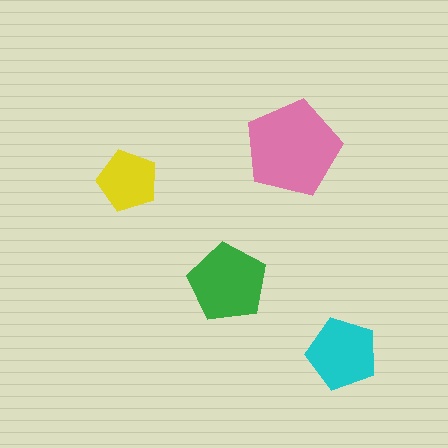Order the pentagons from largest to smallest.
the pink one, the green one, the cyan one, the yellow one.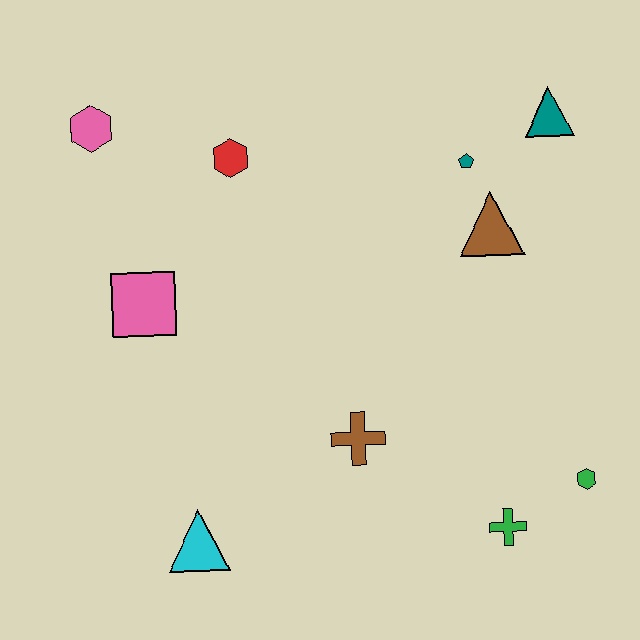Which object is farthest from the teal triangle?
The cyan triangle is farthest from the teal triangle.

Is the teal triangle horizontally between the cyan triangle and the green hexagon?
Yes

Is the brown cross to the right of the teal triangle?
No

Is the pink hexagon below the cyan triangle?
No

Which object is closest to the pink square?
The red hexagon is closest to the pink square.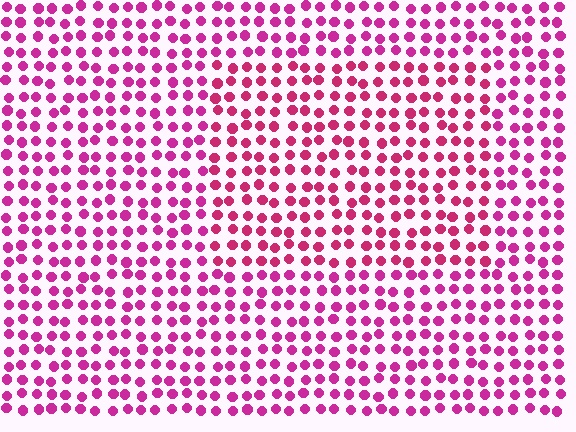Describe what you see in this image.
The image is filled with small magenta elements in a uniform arrangement. A rectangle-shaped region is visible where the elements are tinted to a slightly different hue, forming a subtle color boundary.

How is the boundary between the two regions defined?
The boundary is defined purely by a slight shift in hue (about 17 degrees). Spacing, size, and orientation are identical on both sides.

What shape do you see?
I see a rectangle.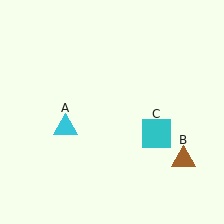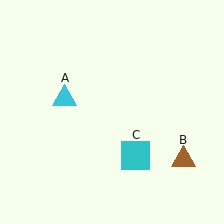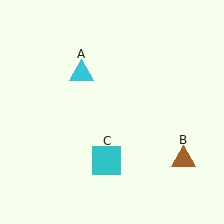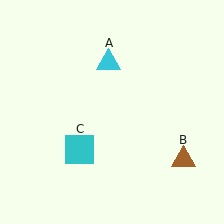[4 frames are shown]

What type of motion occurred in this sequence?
The cyan triangle (object A), cyan square (object C) rotated clockwise around the center of the scene.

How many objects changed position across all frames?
2 objects changed position: cyan triangle (object A), cyan square (object C).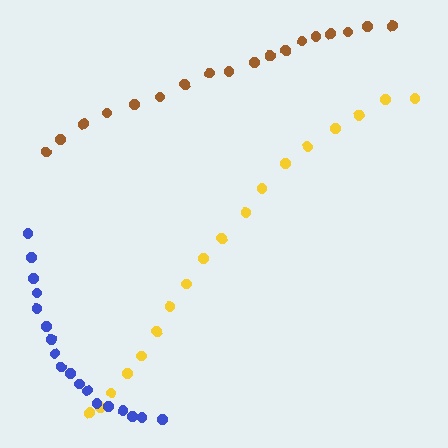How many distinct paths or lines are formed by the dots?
There are 3 distinct paths.